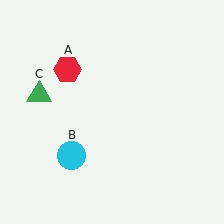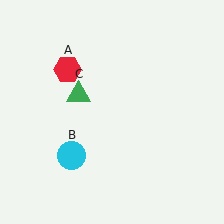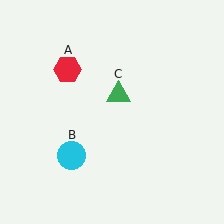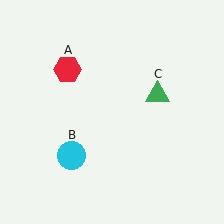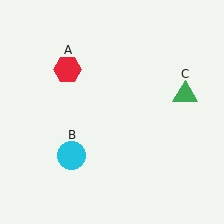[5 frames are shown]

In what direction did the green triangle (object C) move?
The green triangle (object C) moved right.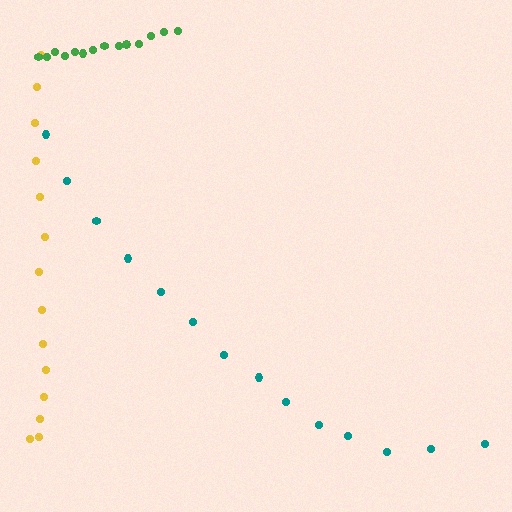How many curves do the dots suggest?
There are 3 distinct paths.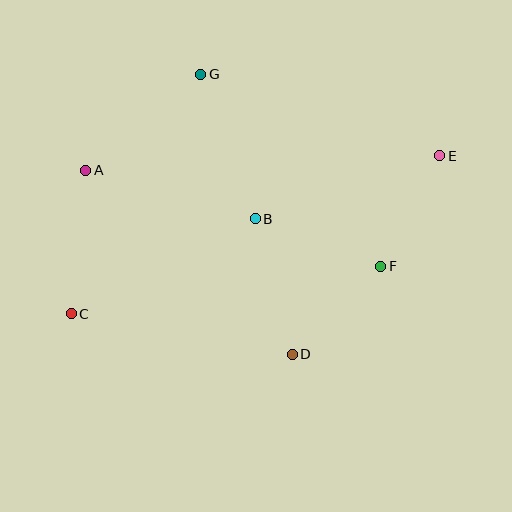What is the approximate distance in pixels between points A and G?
The distance between A and G is approximately 150 pixels.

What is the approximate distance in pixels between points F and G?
The distance between F and G is approximately 263 pixels.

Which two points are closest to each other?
Points D and F are closest to each other.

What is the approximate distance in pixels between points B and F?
The distance between B and F is approximately 134 pixels.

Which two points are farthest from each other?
Points C and E are farthest from each other.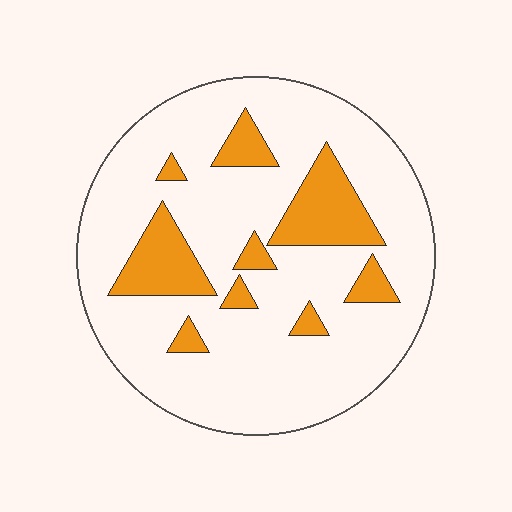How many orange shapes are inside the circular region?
9.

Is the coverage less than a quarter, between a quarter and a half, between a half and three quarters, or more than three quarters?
Less than a quarter.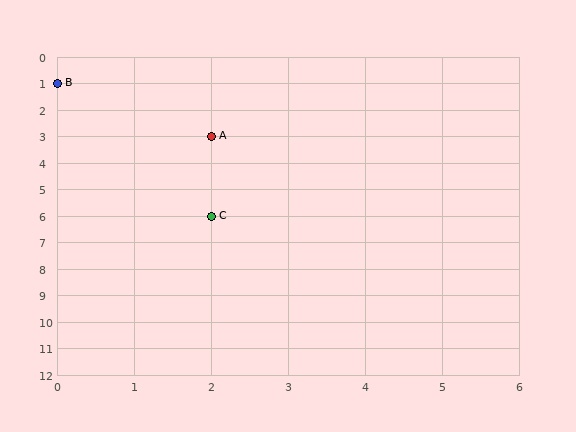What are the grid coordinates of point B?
Point B is at grid coordinates (0, 1).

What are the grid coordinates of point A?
Point A is at grid coordinates (2, 3).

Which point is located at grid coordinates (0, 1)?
Point B is at (0, 1).